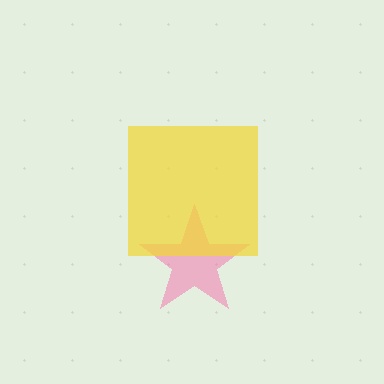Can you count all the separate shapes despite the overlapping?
Yes, there are 2 separate shapes.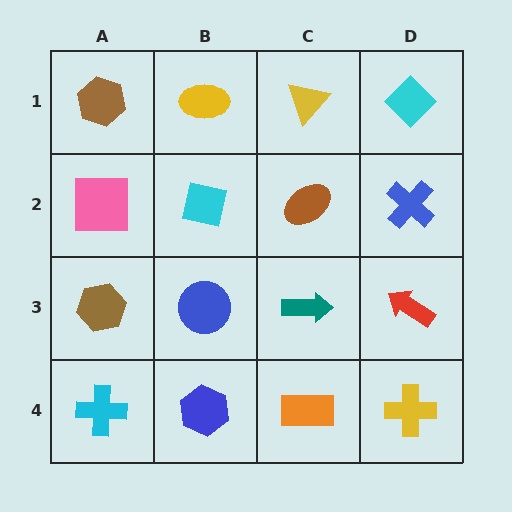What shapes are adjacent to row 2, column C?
A yellow triangle (row 1, column C), a teal arrow (row 3, column C), a cyan square (row 2, column B), a blue cross (row 2, column D).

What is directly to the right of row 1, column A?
A yellow ellipse.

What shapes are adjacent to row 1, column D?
A blue cross (row 2, column D), a yellow triangle (row 1, column C).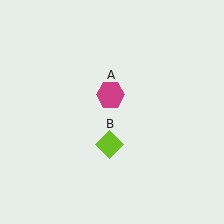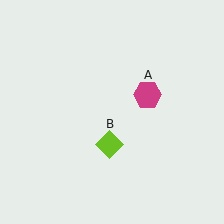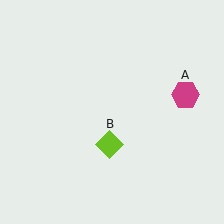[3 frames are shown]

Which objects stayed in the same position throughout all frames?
Lime diamond (object B) remained stationary.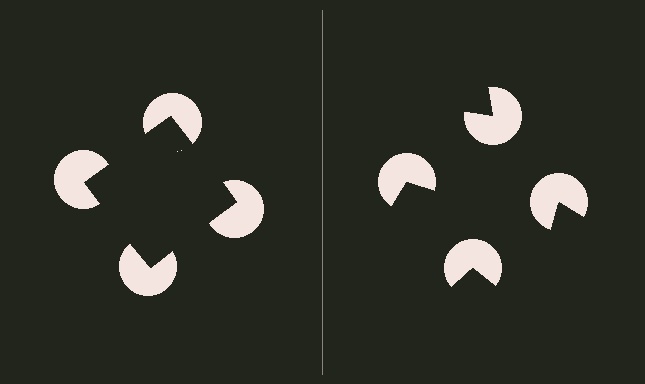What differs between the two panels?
The pac-man discs are positioned identically on both sides; only the wedge orientations differ. On the left they align to a square; on the right they are misaligned.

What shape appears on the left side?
An illusory square.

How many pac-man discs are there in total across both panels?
8 — 4 on each side.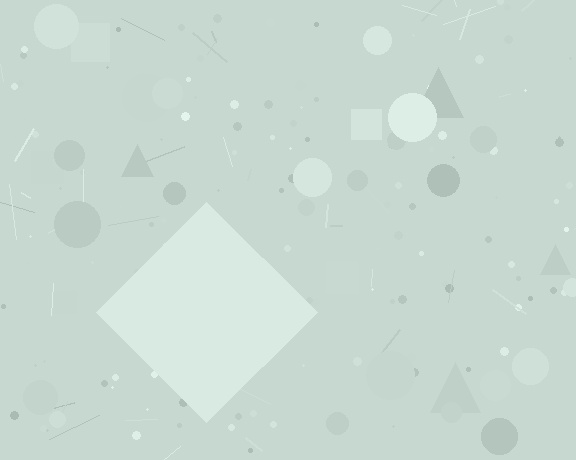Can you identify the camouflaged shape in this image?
The camouflaged shape is a diamond.